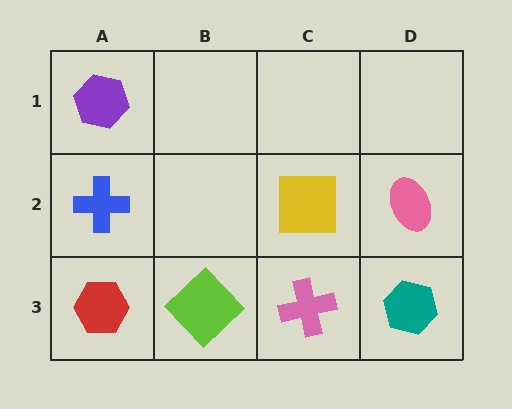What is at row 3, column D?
A teal hexagon.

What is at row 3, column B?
A lime diamond.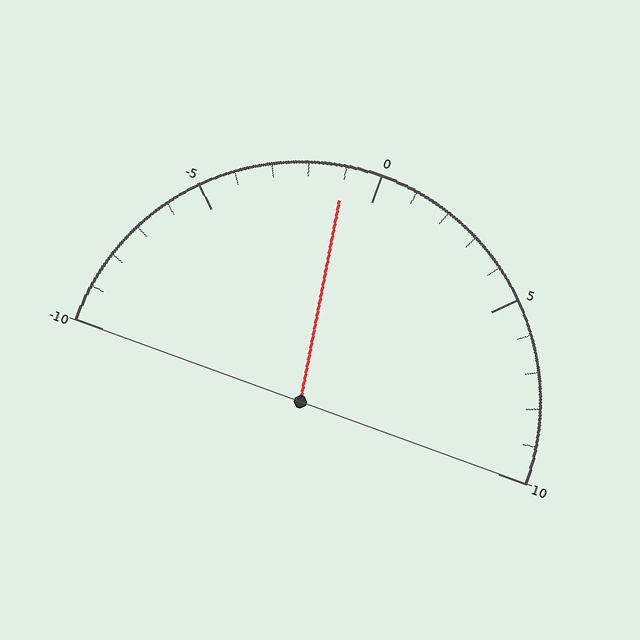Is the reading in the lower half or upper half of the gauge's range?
The reading is in the lower half of the range (-10 to 10).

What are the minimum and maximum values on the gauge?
The gauge ranges from -10 to 10.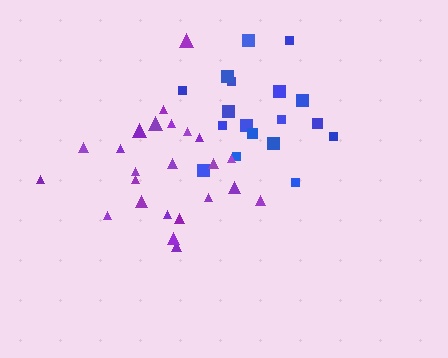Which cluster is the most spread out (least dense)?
Blue.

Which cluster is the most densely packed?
Purple.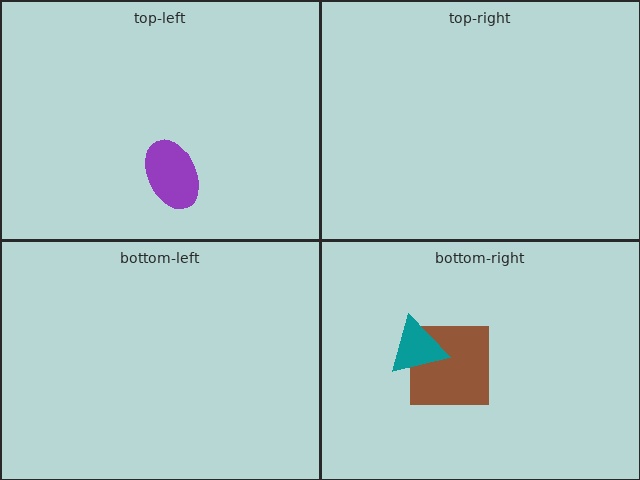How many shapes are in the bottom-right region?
2.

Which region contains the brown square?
The bottom-right region.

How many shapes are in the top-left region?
1.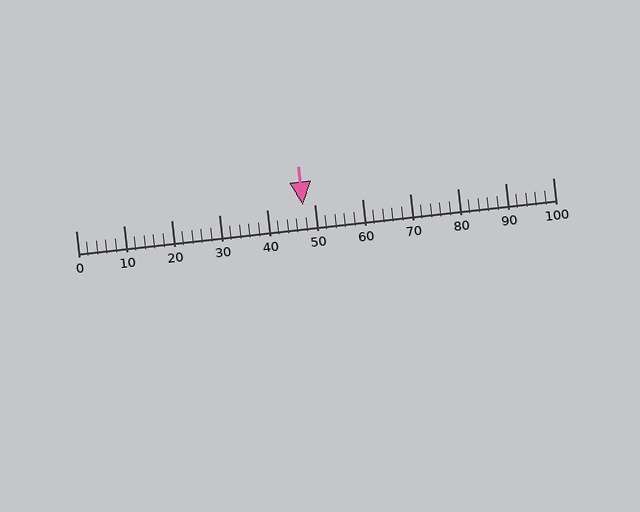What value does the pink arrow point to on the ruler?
The pink arrow points to approximately 48.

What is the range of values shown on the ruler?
The ruler shows values from 0 to 100.